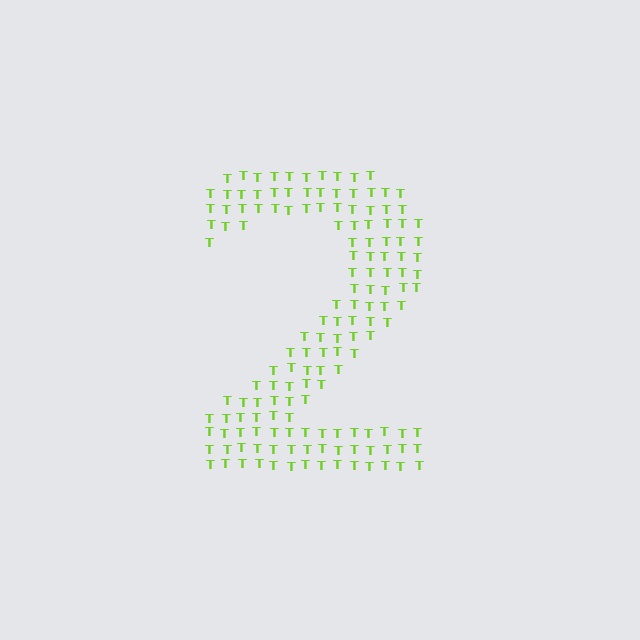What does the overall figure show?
The overall figure shows the digit 2.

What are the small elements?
The small elements are letter T's.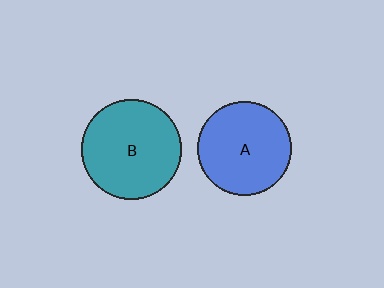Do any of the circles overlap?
No, none of the circles overlap.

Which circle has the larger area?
Circle B (teal).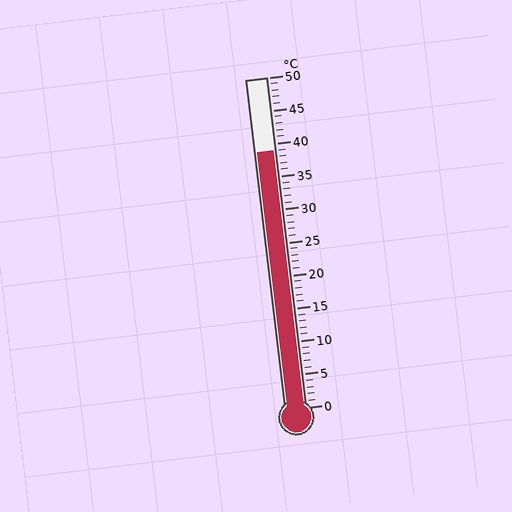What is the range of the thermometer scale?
The thermometer scale ranges from 0°C to 50°C.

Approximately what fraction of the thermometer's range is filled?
The thermometer is filled to approximately 80% of its range.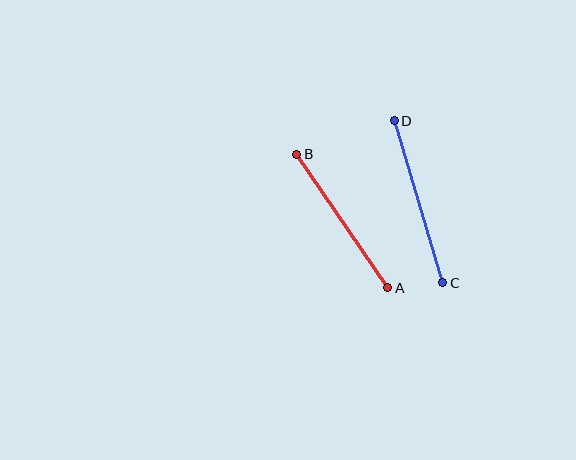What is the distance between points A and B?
The distance is approximately 161 pixels.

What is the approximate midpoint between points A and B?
The midpoint is at approximately (342, 221) pixels.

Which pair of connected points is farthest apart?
Points C and D are farthest apart.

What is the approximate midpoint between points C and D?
The midpoint is at approximately (418, 202) pixels.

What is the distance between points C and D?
The distance is approximately 169 pixels.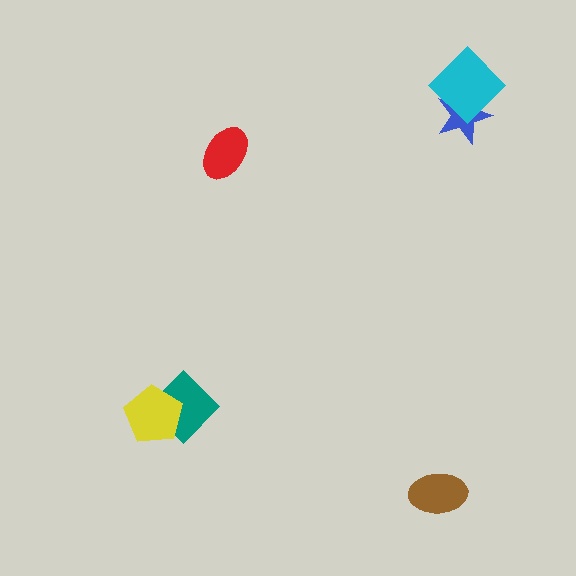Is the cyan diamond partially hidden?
No, no other shape covers it.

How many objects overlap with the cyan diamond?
1 object overlaps with the cyan diamond.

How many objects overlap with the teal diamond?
1 object overlaps with the teal diamond.